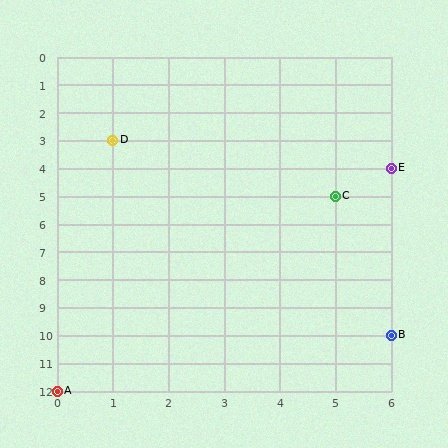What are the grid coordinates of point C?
Point C is at grid coordinates (5, 5).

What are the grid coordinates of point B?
Point B is at grid coordinates (6, 10).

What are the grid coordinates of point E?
Point E is at grid coordinates (6, 4).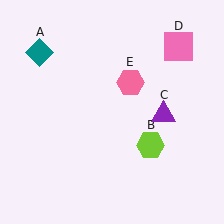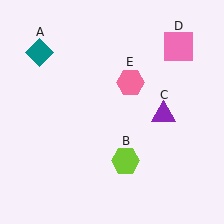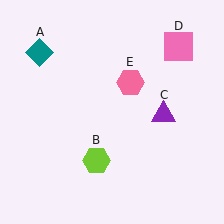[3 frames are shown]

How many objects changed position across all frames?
1 object changed position: lime hexagon (object B).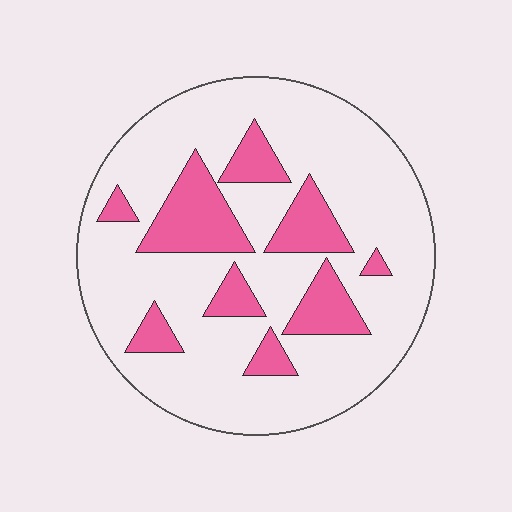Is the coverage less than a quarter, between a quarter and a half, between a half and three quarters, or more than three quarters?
Less than a quarter.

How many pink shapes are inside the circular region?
9.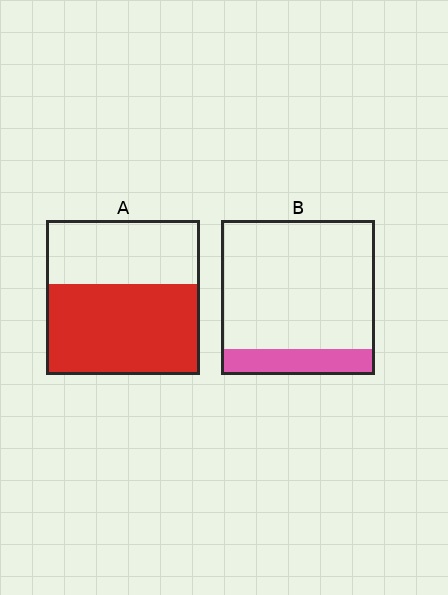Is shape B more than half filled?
No.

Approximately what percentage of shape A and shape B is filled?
A is approximately 60% and B is approximately 15%.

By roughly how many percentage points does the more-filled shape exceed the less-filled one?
By roughly 40 percentage points (A over B).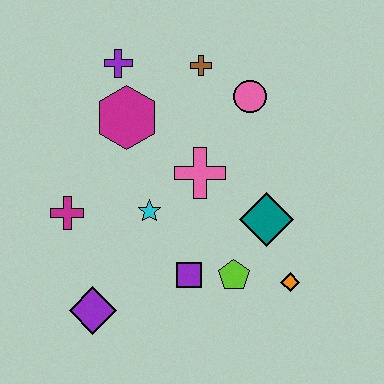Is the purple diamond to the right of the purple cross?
No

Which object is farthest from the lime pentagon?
The purple cross is farthest from the lime pentagon.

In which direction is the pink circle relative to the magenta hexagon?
The pink circle is to the right of the magenta hexagon.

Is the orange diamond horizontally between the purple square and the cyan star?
No